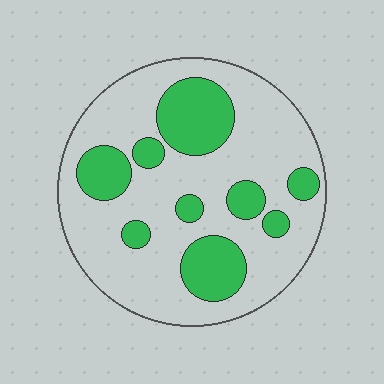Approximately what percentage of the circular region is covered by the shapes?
Approximately 30%.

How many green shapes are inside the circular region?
9.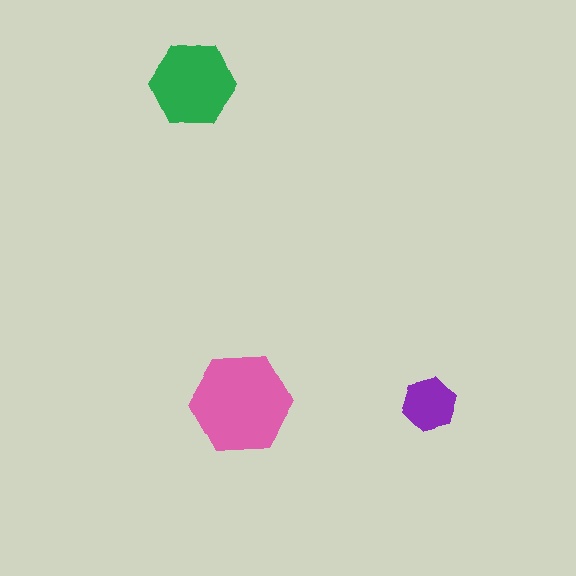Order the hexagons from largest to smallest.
the pink one, the green one, the purple one.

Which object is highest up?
The green hexagon is topmost.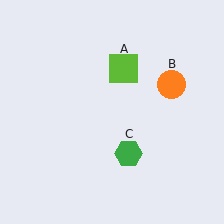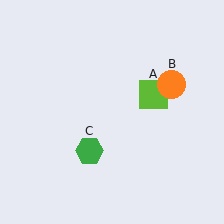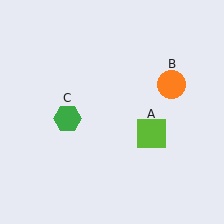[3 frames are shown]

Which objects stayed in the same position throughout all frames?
Orange circle (object B) remained stationary.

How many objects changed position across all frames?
2 objects changed position: lime square (object A), green hexagon (object C).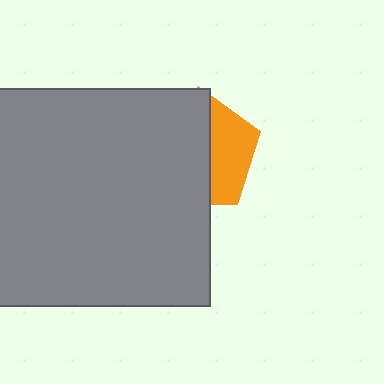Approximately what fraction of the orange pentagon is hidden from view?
Roughly 64% of the orange pentagon is hidden behind the gray square.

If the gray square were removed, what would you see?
You would see the complete orange pentagon.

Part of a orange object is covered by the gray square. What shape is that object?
It is a pentagon.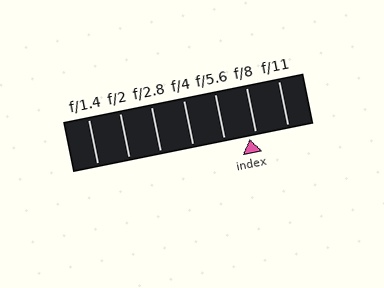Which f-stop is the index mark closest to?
The index mark is closest to f/8.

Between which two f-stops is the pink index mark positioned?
The index mark is between f/5.6 and f/8.